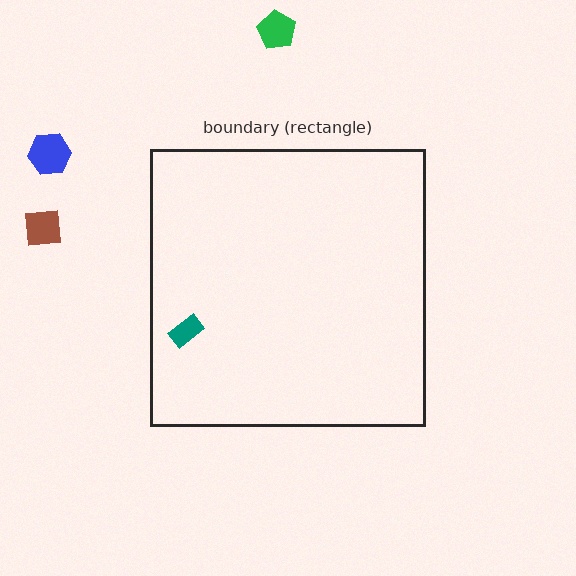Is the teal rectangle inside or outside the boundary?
Inside.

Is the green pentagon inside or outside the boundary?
Outside.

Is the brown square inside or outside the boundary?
Outside.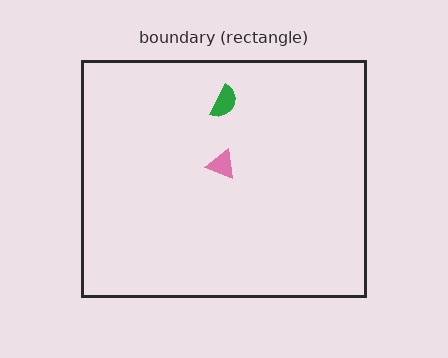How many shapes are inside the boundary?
2 inside, 0 outside.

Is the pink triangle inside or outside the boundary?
Inside.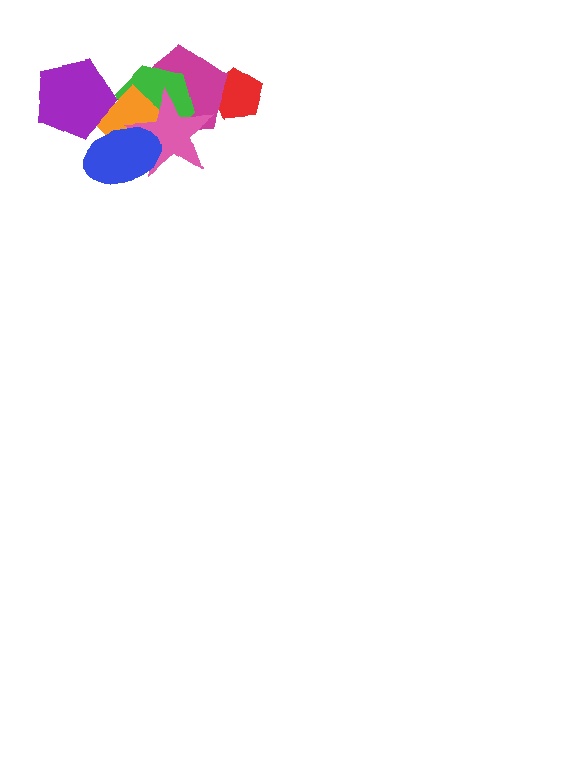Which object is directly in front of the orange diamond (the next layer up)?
The pink star is directly in front of the orange diamond.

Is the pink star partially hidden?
Yes, it is partially covered by another shape.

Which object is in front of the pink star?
The blue ellipse is in front of the pink star.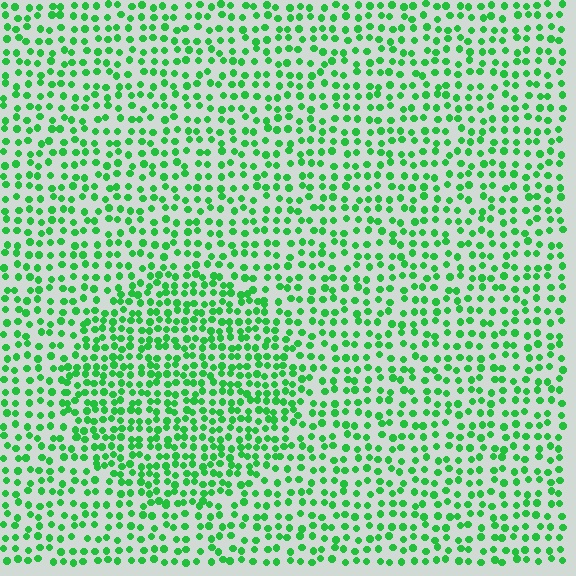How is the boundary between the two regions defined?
The boundary is defined by a change in element density (approximately 1.6x ratio). All elements are the same color, size, and shape.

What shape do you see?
I see a circle.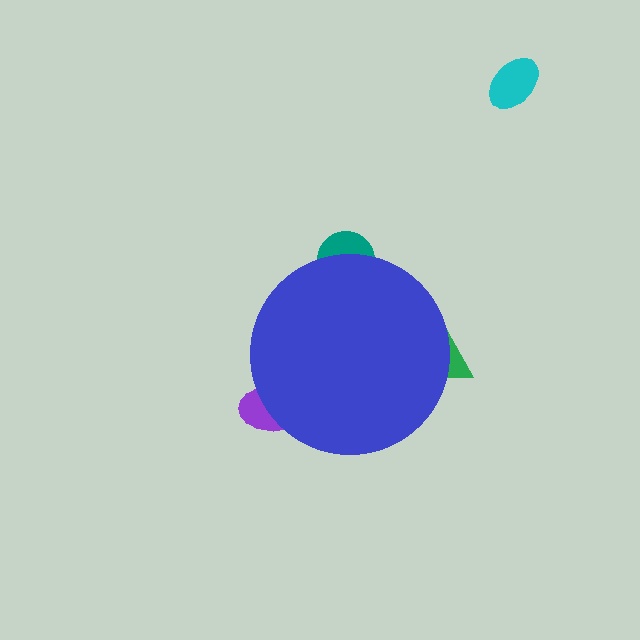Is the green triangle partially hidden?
Yes, the green triangle is partially hidden behind the blue circle.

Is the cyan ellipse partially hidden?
No, the cyan ellipse is fully visible.